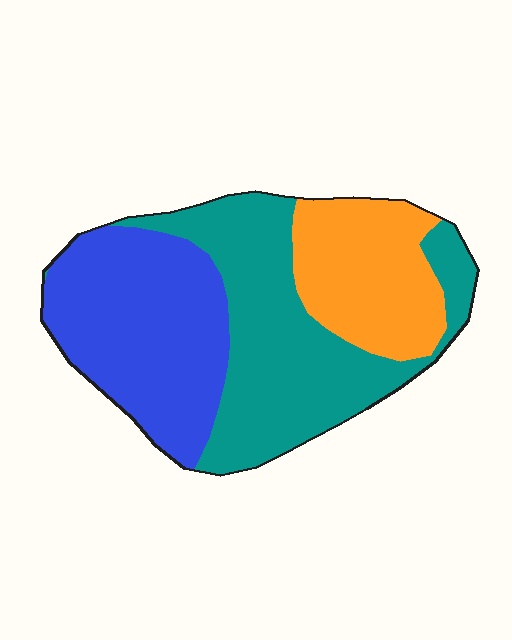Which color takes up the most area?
Teal, at roughly 40%.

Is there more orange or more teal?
Teal.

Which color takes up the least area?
Orange, at roughly 25%.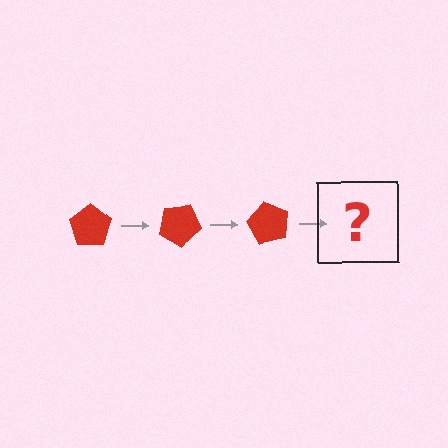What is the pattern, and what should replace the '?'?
The pattern is that the pentagon rotates 30 degrees each step. The '?' should be a red pentagon rotated 90 degrees.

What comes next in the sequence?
The next element should be a red pentagon rotated 90 degrees.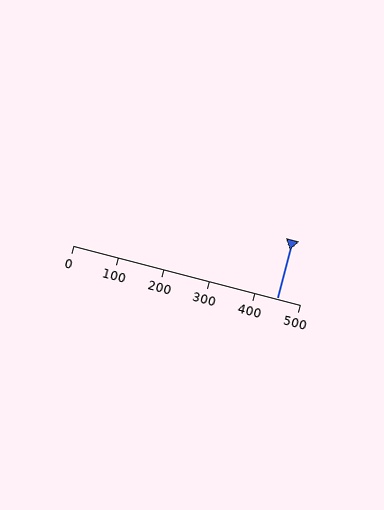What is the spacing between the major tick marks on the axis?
The major ticks are spaced 100 apart.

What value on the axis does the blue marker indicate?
The marker indicates approximately 450.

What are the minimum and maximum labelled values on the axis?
The axis runs from 0 to 500.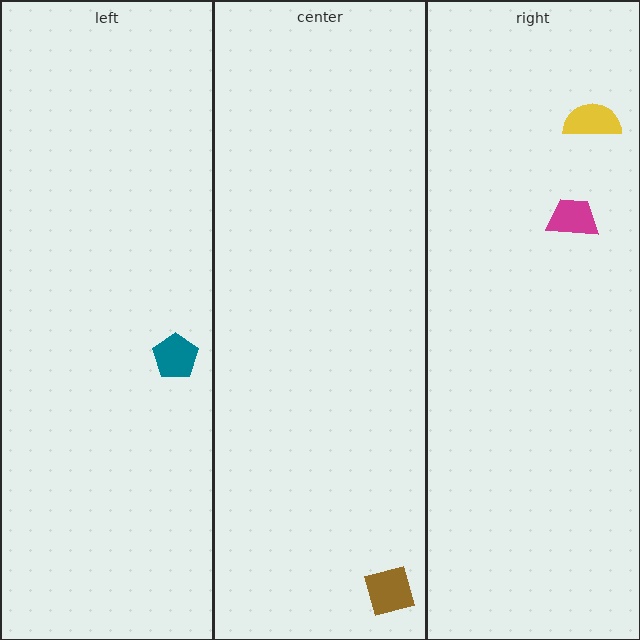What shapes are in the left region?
The teal pentagon.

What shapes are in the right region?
The magenta trapezoid, the yellow semicircle.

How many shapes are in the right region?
2.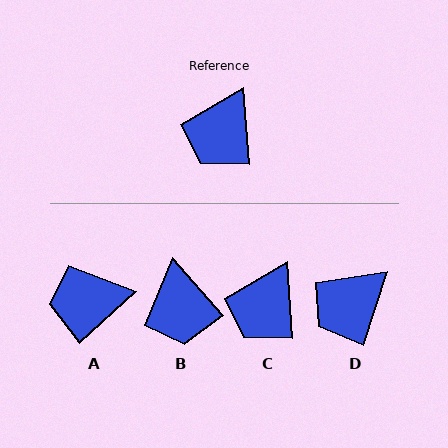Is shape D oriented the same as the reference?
No, it is off by about 22 degrees.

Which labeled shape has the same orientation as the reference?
C.